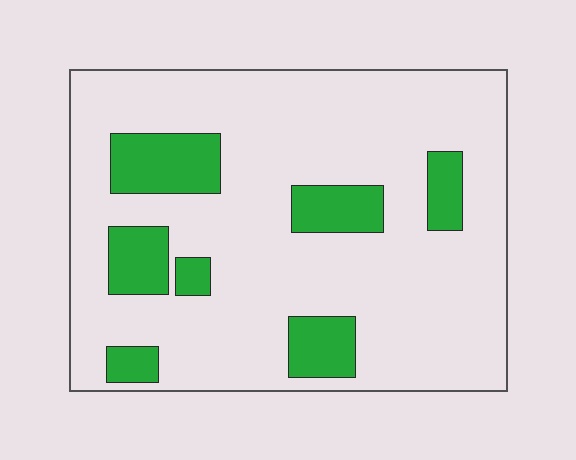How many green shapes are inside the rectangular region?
7.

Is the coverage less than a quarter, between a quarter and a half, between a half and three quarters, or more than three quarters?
Less than a quarter.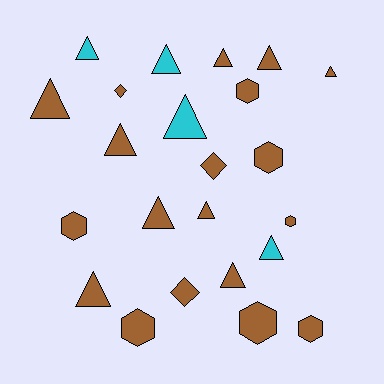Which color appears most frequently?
Brown, with 19 objects.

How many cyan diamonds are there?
There are no cyan diamonds.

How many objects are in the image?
There are 23 objects.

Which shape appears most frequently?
Triangle, with 13 objects.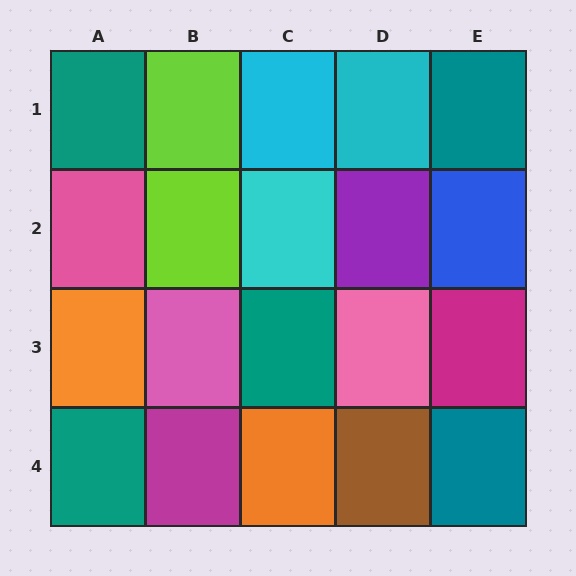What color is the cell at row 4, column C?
Orange.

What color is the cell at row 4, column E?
Teal.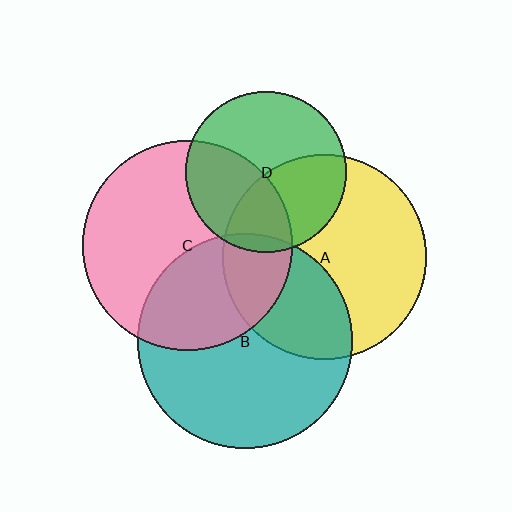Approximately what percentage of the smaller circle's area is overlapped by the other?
Approximately 35%.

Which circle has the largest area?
Circle B (teal).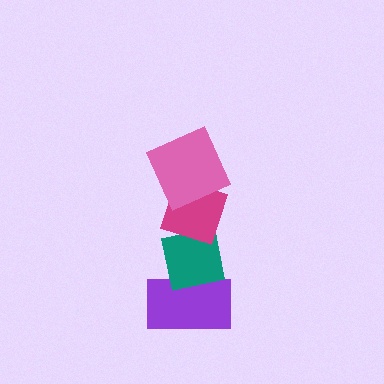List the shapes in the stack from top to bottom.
From top to bottom: the pink square, the magenta diamond, the teal square, the purple rectangle.